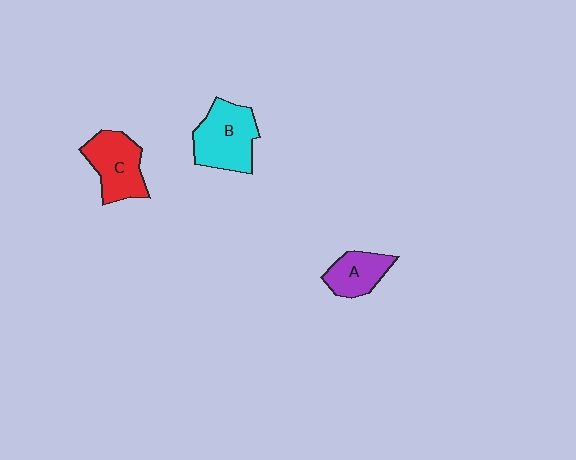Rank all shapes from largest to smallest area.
From largest to smallest: B (cyan), C (red), A (purple).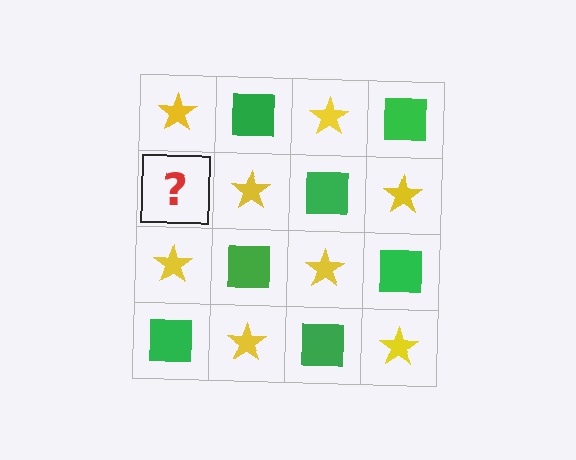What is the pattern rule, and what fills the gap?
The rule is that it alternates yellow star and green square in a checkerboard pattern. The gap should be filled with a green square.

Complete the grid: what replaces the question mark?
The question mark should be replaced with a green square.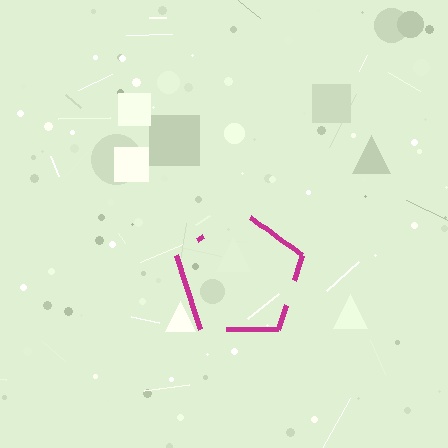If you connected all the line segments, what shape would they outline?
They would outline a pentagon.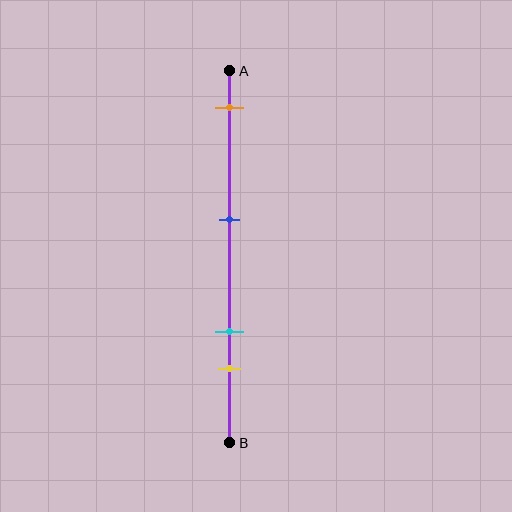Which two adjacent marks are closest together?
The cyan and yellow marks are the closest adjacent pair.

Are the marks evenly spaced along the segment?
No, the marks are not evenly spaced.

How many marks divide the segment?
There are 4 marks dividing the segment.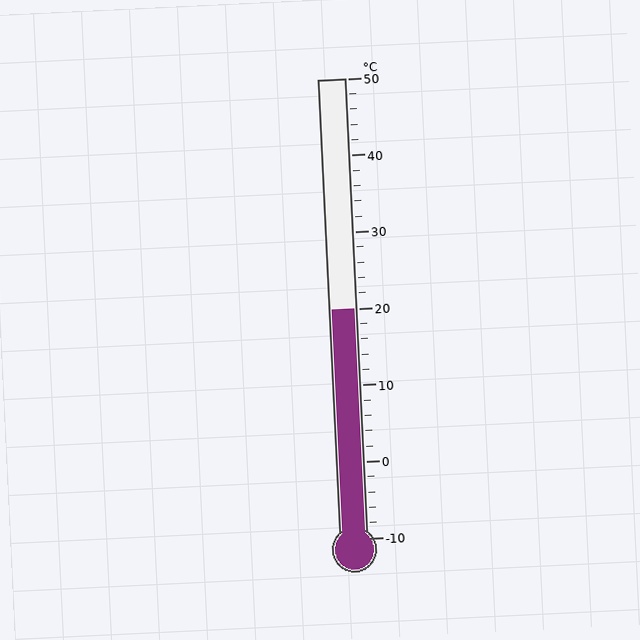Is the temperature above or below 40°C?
The temperature is below 40°C.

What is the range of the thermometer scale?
The thermometer scale ranges from -10°C to 50°C.